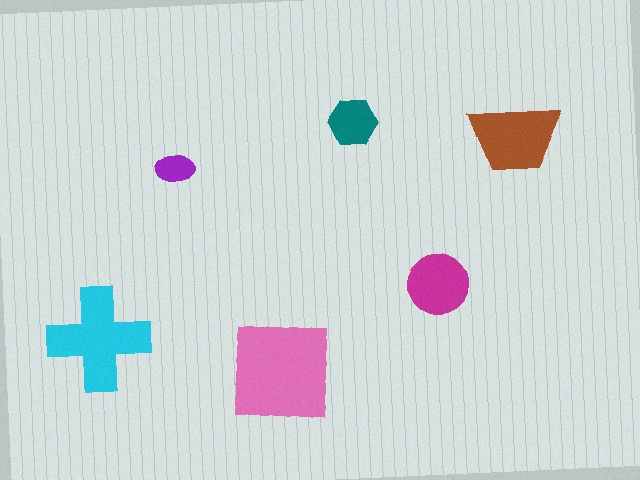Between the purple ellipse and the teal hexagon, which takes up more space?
The teal hexagon.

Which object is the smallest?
The purple ellipse.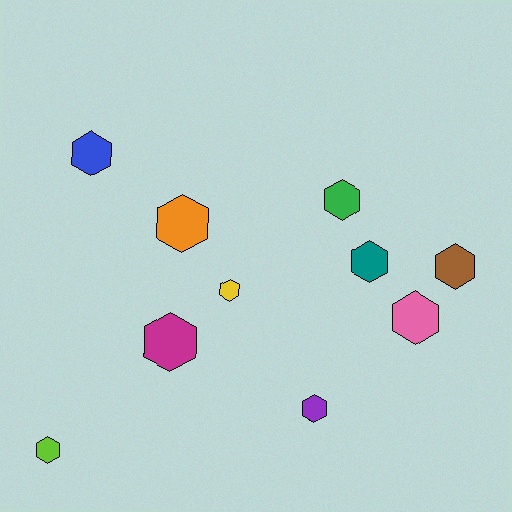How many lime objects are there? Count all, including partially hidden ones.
There is 1 lime object.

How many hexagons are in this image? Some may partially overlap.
There are 10 hexagons.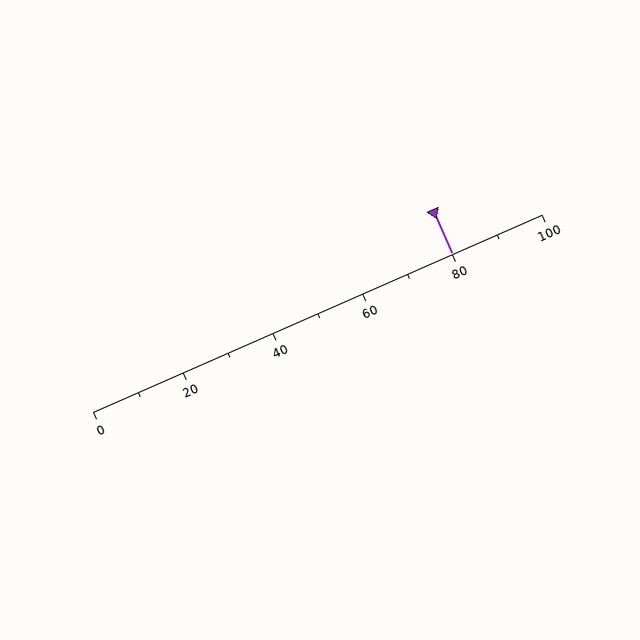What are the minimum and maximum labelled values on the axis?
The axis runs from 0 to 100.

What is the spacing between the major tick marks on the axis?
The major ticks are spaced 20 apart.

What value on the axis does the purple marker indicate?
The marker indicates approximately 80.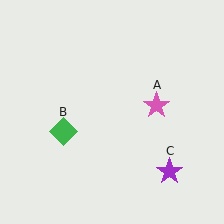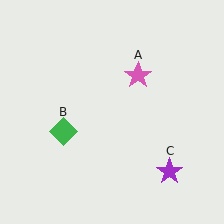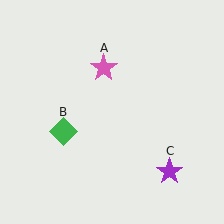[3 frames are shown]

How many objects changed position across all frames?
1 object changed position: pink star (object A).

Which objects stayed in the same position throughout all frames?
Green diamond (object B) and purple star (object C) remained stationary.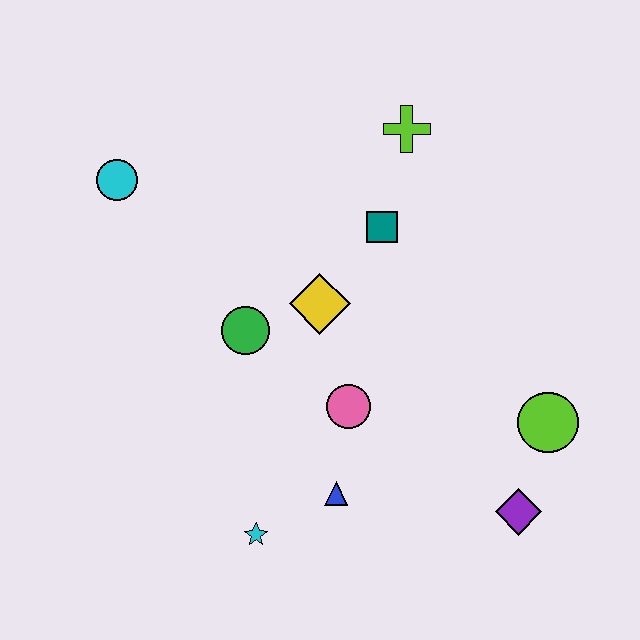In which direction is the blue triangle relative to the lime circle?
The blue triangle is to the left of the lime circle.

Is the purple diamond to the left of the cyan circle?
No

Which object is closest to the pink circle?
The blue triangle is closest to the pink circle.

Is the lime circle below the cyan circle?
Yes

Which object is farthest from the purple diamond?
The cyan circle is farthest from the purple diamond.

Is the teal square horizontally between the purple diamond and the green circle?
Yes